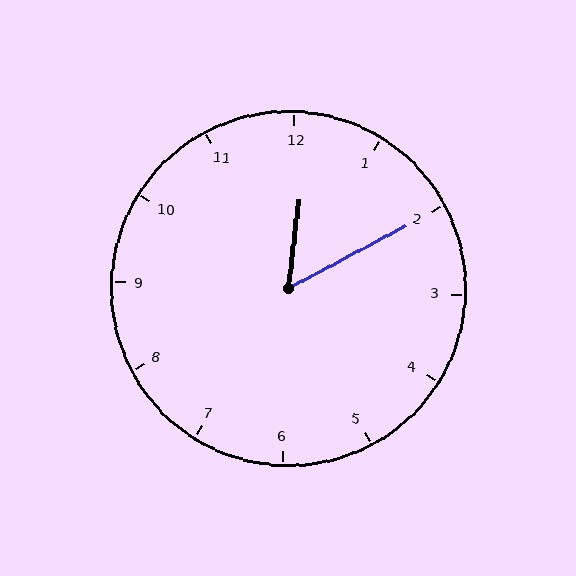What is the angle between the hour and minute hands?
Approximately 55 degrees.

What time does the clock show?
12:10.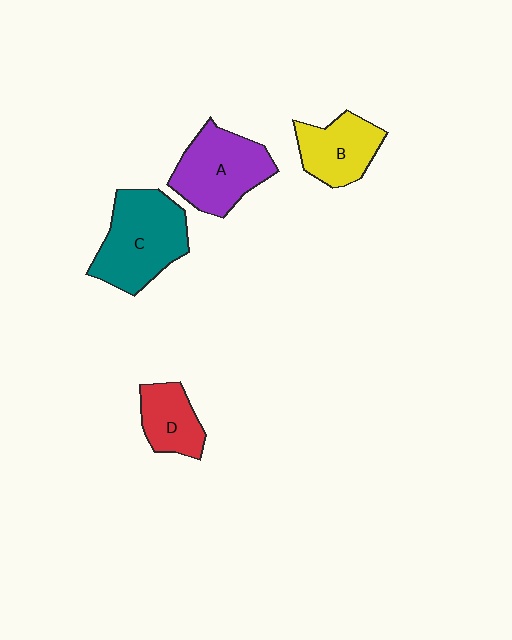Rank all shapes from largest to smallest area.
From largest to smallest: C (teal), A (purple), B (yellow), D (red).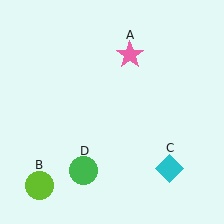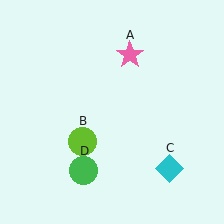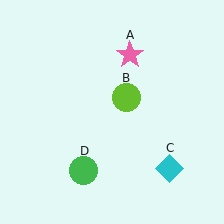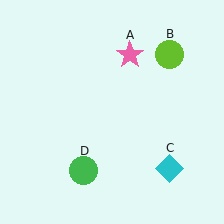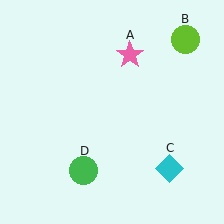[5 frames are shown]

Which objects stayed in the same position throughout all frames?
Pink star (object A) and cyan diamond (object C) and green circle (object D) remained stationary.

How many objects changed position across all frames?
1 object changed position: lime circle (object B).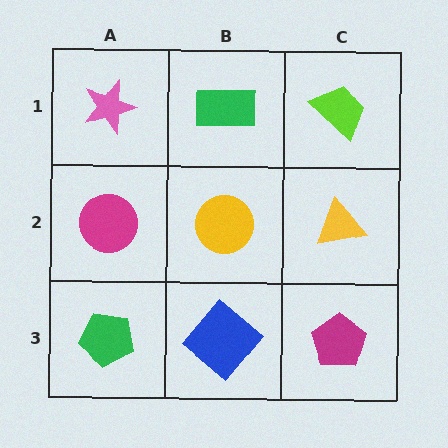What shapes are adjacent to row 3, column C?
A yellow triangle (row 2, column C), a blue diamond (row 3, column B).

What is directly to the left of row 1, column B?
A pink star.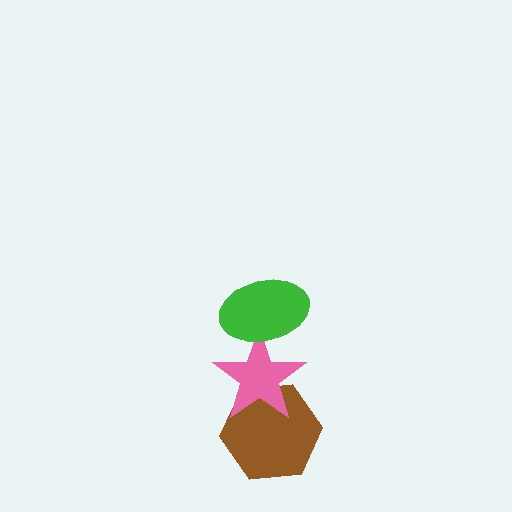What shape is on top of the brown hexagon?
The pink star is on top of the brown hexagon.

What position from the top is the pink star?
The pink star is 2nd from the top.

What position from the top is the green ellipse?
The green ellipse is 1st from the top.